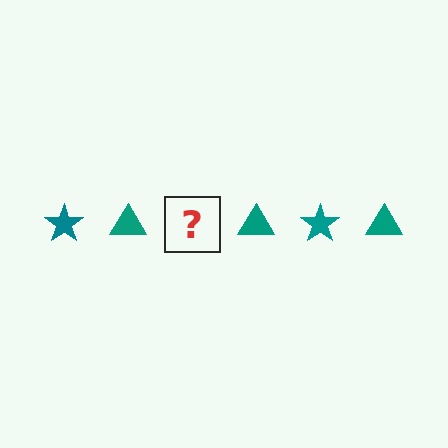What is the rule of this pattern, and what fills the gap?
The rule is that the pattern cycles through star, triangle shapes in teal. The gap should be filled with a teal star.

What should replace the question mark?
The question mark should be replaced with a teal star.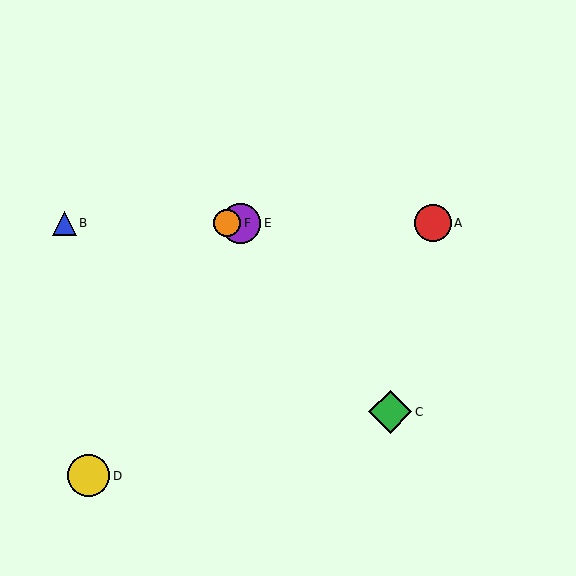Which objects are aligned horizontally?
Objects A, B, E, F are aligned horizontally.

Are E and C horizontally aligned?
No, E is at y≈223 and C is at y≈412.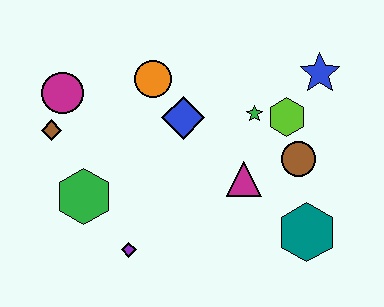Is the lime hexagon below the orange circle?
Yes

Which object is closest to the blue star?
The lime hexagon is closest to the blue star.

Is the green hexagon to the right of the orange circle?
No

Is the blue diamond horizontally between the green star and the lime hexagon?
No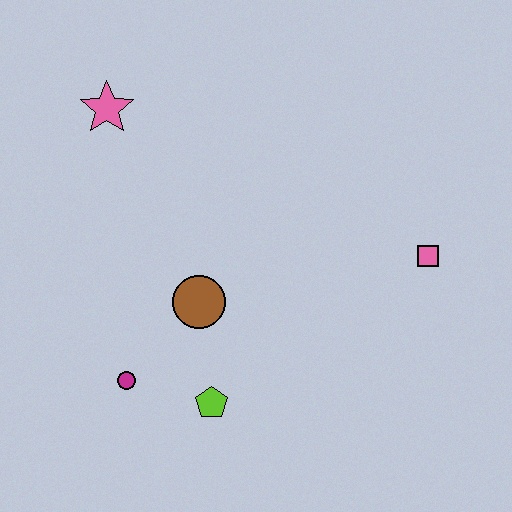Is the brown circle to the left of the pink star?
No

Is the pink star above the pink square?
Yes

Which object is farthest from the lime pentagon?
The pink star is farthest from the lime pentagon.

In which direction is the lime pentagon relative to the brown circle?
The lime pentagon is below the brown circle.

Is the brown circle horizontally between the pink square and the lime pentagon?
No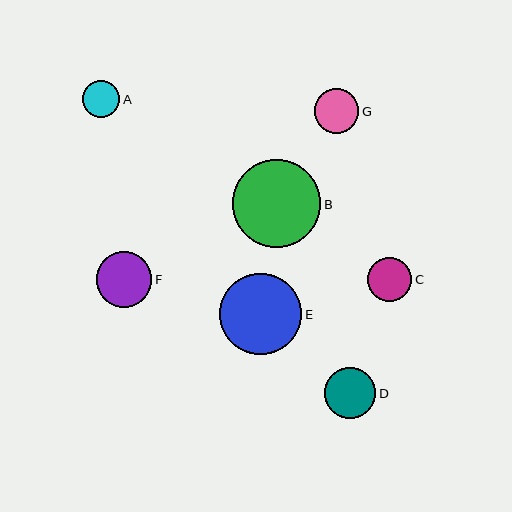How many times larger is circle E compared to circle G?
Circle E is approximately 1.8 times the size of circle G.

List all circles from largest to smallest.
From largest to smallest: B, E, F, D, G, C, A.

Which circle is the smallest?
Circle A is the smallest with a size of approximately 37 pixels.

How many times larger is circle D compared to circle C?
Circle D is approximately 1.2 times the size of circle C.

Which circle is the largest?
Circle B is the largest with a size of approximately 88 pixels.